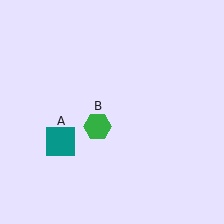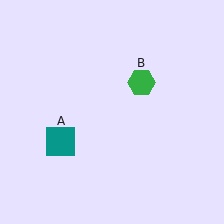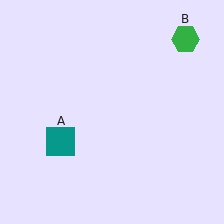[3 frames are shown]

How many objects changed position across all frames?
1 object changed position: green hexagon (object B).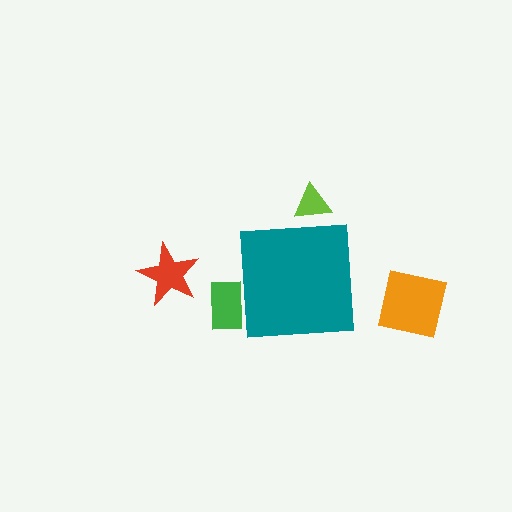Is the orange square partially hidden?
No, the orange square is fully visible.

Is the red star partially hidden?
No, the red star is fully visible.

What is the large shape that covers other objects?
A teal square.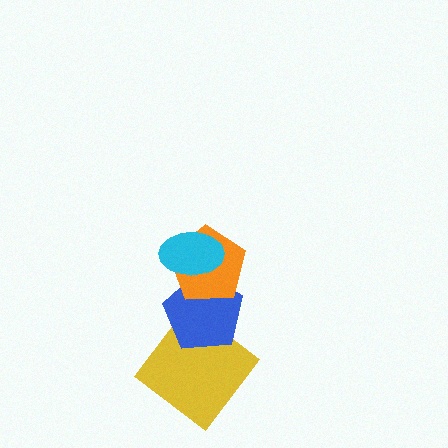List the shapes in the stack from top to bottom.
From top to bottom: the cyan ellipse, the orange pentagon, the blue pentagon, the yellow diamond.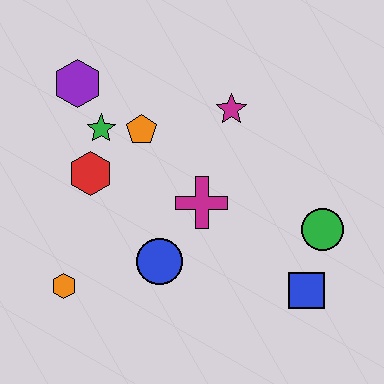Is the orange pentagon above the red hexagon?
Yes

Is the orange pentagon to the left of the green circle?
Yes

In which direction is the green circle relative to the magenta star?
The green circle is below the magenta star.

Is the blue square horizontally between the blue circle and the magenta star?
No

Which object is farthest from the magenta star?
The orange hexagon is farthest from the magenta star.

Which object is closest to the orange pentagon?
The green star is closest to the orange pentagon.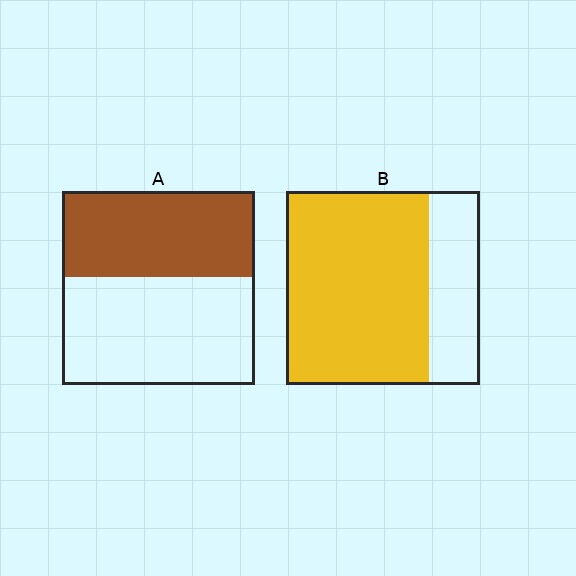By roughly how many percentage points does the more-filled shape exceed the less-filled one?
By roughly 30 percentage points (B over A).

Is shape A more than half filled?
No.